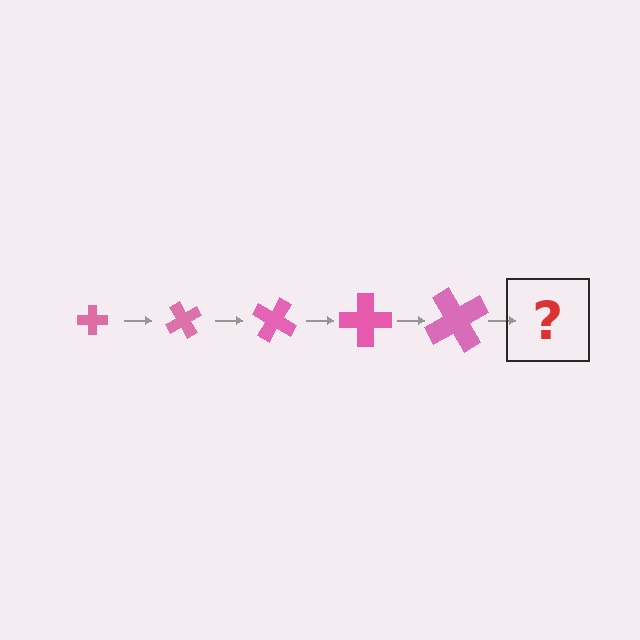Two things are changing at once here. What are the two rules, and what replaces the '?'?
The two rules are that the cross grows larger each step and it rotates 60 degrees each step. The '?' should be a cross, larger than the previous one and rotated 300 degrees from the start.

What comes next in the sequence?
The next element should be a cross, larger than the previous one and rotated 300 degrees from the start.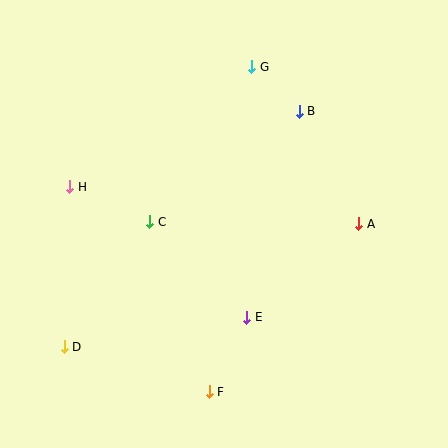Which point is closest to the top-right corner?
Point B is closest to the top-right corner.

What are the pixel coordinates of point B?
Point B is at (299, 111).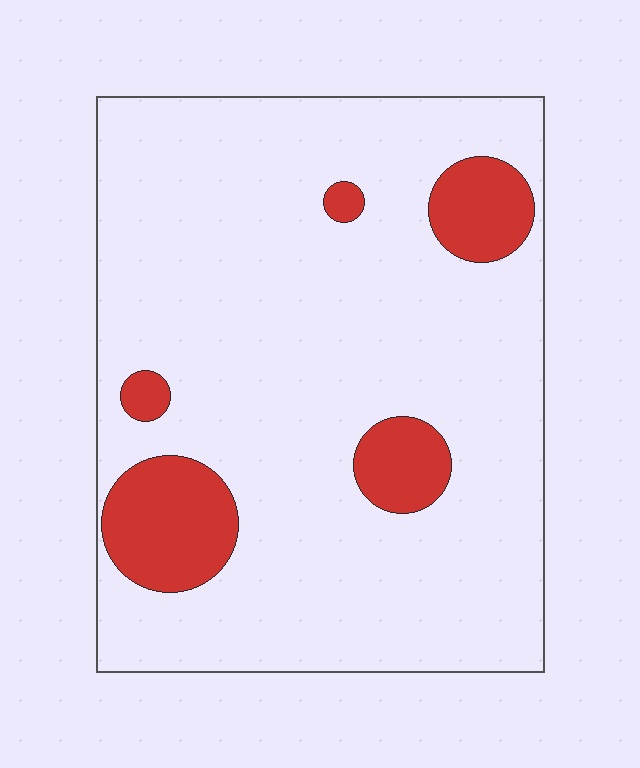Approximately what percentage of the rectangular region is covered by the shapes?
Approximately 15%.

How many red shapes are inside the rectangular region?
5.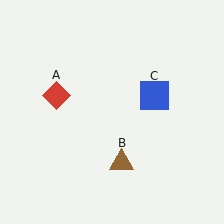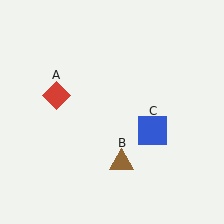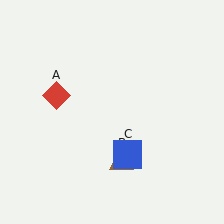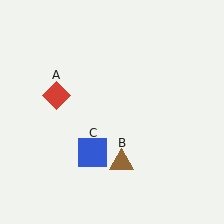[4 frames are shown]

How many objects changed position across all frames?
1 object changed position: blue square (object C).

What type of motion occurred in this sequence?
The blue square (object C) rotated clockwise around the center of the scene.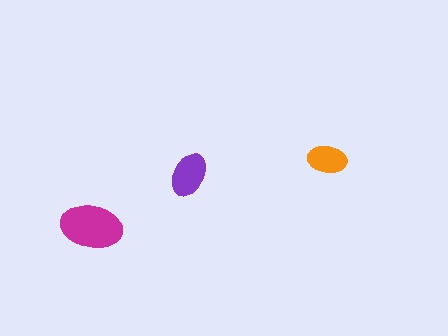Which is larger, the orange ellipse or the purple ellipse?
The purple one.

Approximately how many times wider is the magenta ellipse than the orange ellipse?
About 1.5 times wider.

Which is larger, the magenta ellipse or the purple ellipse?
The magenta one.